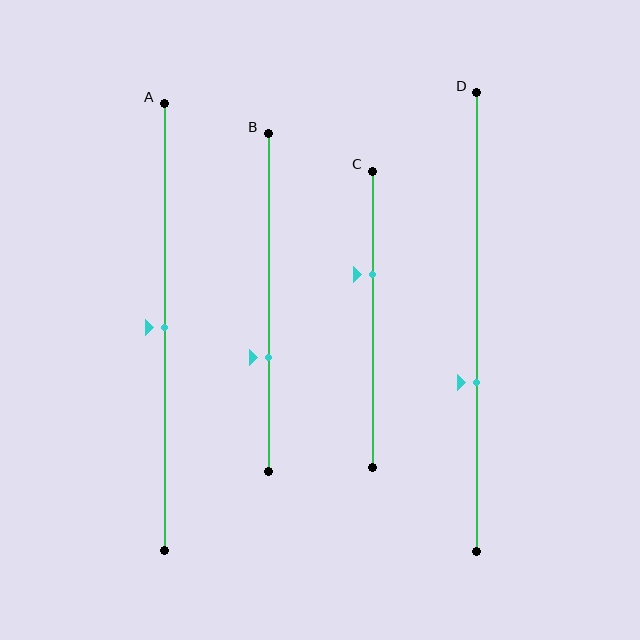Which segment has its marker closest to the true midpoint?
Segment A has its marker closest to the true midpoint.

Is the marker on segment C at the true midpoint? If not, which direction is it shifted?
No, the marker on segment C is shifted upward by about 15% of the segment length.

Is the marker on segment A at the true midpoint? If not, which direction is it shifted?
Yes, the marker on segment A is at the true midpoint.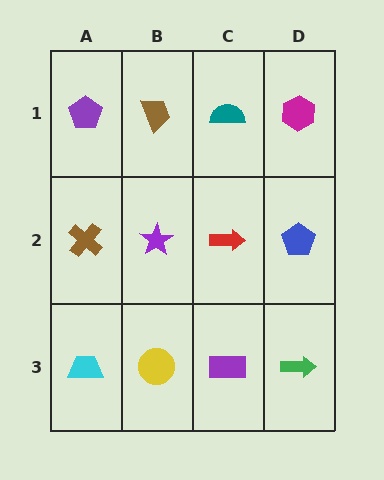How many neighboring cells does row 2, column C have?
4.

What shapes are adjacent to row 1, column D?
A blue pentagon (row 2, column D), a teal semicircle (row 1, column C).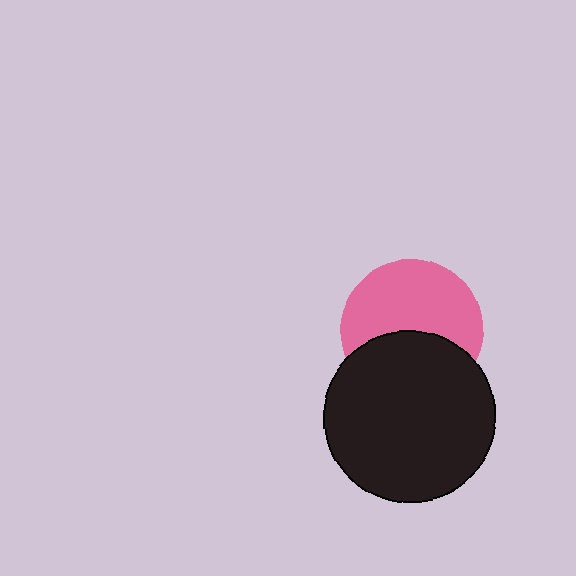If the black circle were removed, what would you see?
You would see the complete pink circle.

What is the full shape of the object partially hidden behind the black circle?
The partially hidden object is a pink circle.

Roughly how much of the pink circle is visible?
About half of it is visible (roughly 59%).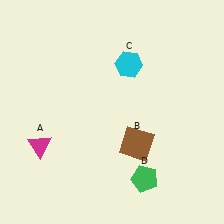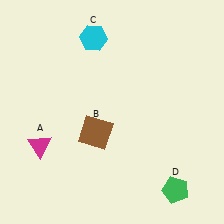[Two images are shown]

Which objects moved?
The objects that moved are: the brown square (B), the cyan hexagon (C), the green pentagon (D).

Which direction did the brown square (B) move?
The brown square (B) moved left.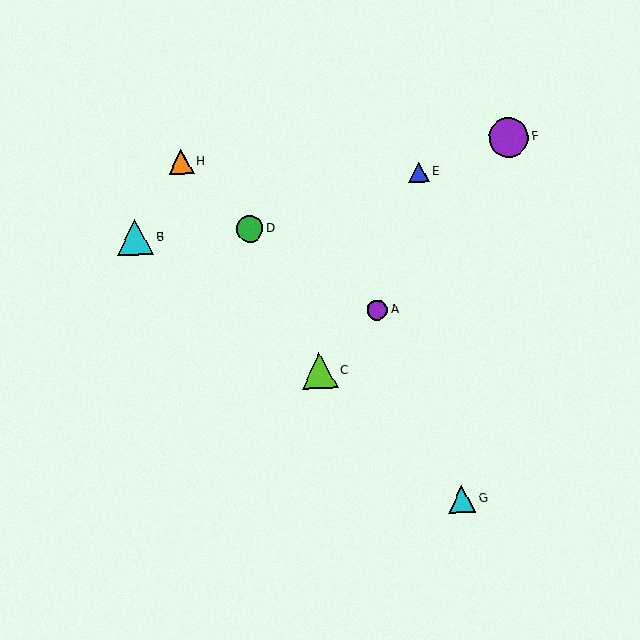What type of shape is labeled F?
Shape F is a purple circle.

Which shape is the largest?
The purple circle (labeled F) is the largest.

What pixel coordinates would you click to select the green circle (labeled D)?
Click at (250, 229) to select the green circle D.